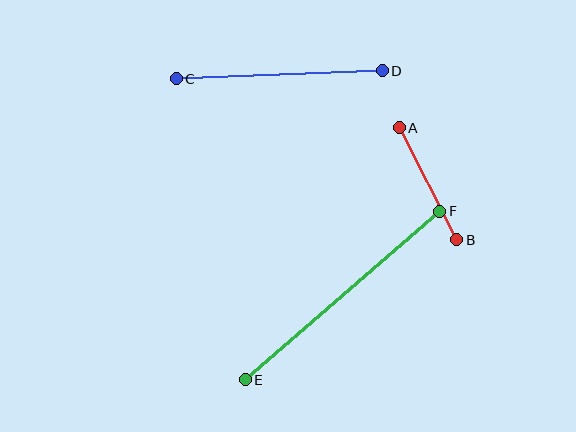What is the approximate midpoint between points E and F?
The midpoint is at approximately (342, 295) pixels.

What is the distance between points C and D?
The distance is approximately 206 pixels.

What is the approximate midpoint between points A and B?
The midpoint is at approximately (428, 184) pixels.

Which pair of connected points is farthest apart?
Points E and F are farthest apart.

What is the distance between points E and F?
The distance is approximately 257 pixels.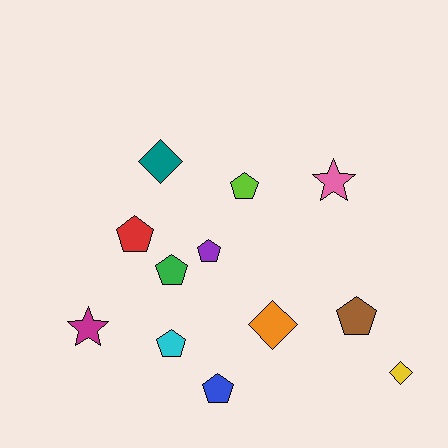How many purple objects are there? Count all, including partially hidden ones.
There is 1 purple object.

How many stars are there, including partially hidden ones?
There are 2 stars.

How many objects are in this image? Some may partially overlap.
There are 12 objects.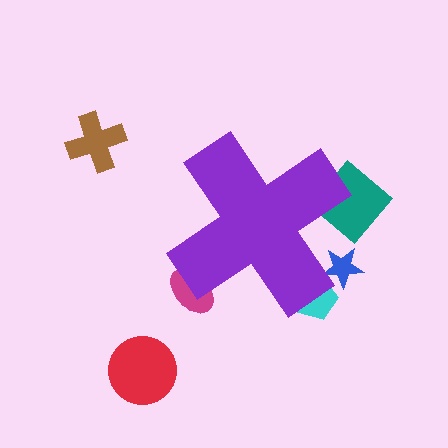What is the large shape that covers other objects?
A purple cross.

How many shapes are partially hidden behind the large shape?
4 shapes are partially hidden.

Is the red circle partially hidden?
No, the red circle is fully visible.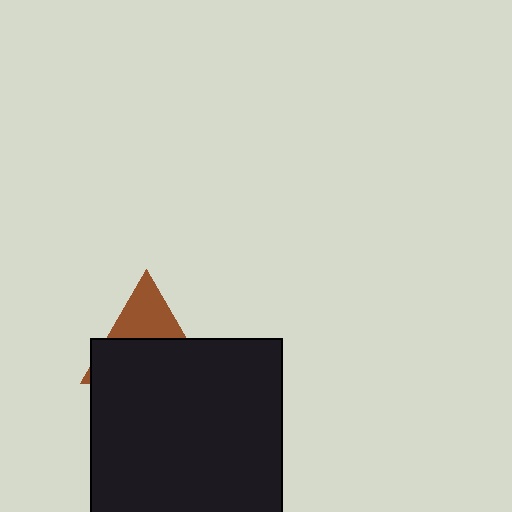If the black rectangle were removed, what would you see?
You would see the complete brown triangle.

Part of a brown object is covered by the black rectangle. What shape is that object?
It is a triangle.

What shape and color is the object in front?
The object in front is a black rectangle.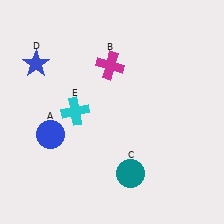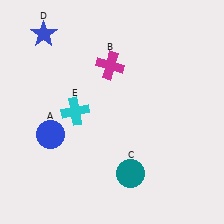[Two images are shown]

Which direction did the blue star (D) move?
The blue star (D) moved up.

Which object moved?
The blue star (D) moved up.